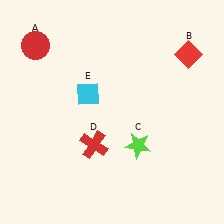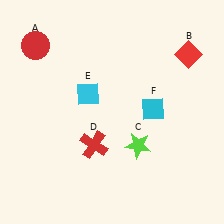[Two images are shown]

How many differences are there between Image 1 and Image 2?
There is 1 difference between the two images.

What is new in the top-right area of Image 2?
A cyan diamond (F) was added in the top-right area of Image 2.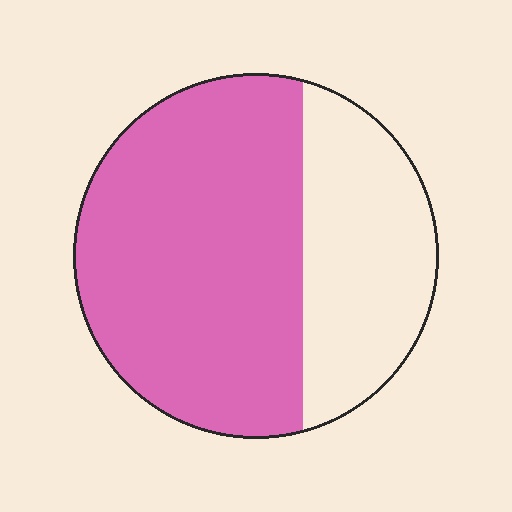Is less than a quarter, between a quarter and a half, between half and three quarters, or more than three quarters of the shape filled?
Between half and three quarters.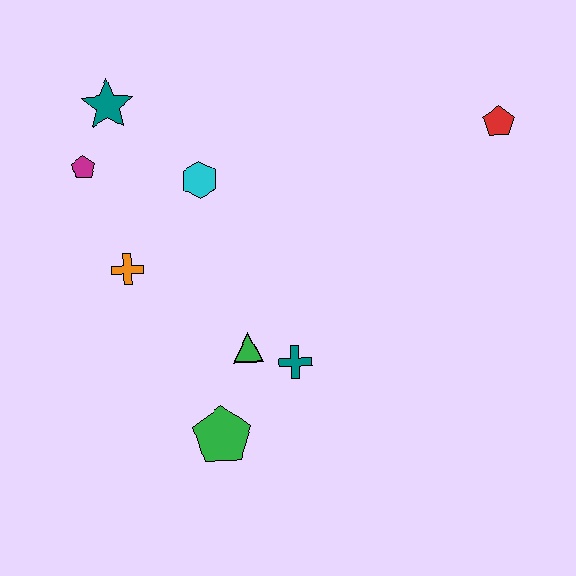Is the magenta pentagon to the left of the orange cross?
Yes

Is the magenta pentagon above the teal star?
No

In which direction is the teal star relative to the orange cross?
The teal star is above the orange cross.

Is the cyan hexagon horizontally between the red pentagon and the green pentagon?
No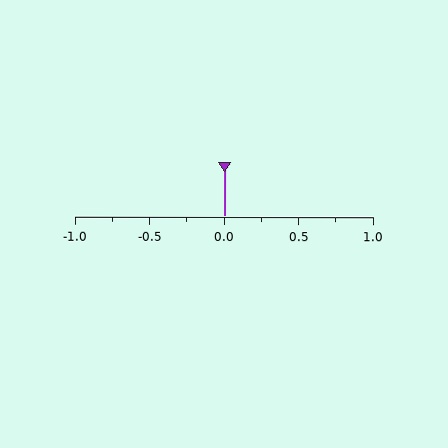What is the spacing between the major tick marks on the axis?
The major ticks are spaced 0.5 apart.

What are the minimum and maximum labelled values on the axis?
The axis runs from -1.0 to 1.0.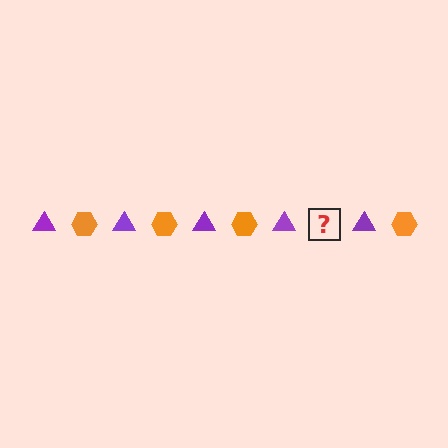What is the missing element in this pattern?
The missing element is an orange hexagon.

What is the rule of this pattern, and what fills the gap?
The rule is that the pattern alternates between purple triangle and orange hexagon. The gap should be filled with an orange hexagon.